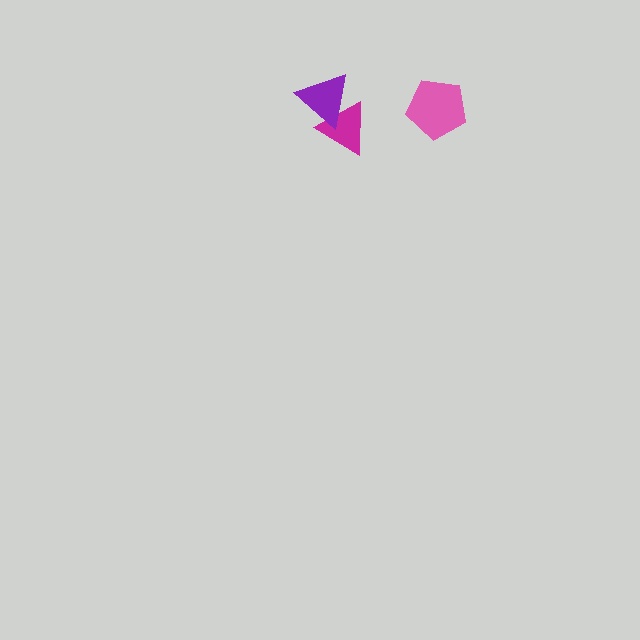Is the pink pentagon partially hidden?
No, no other shape covers it.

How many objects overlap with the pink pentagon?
0 objects overlap with the pink pentagon.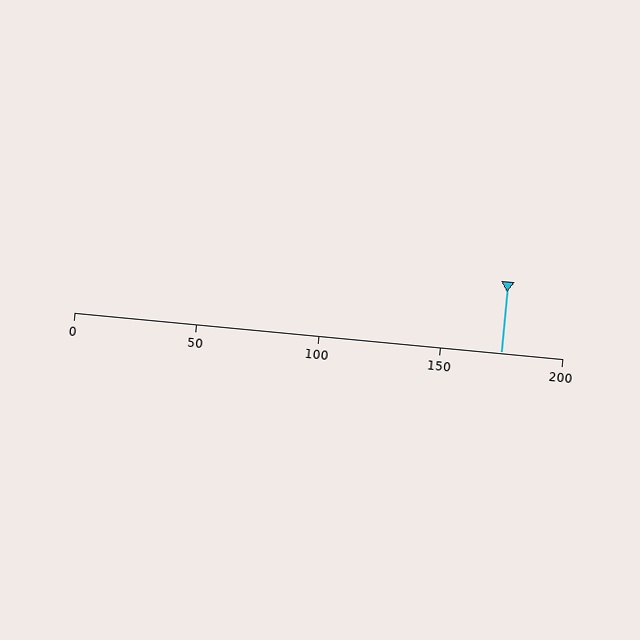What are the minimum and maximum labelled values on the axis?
The axis runs from 0 to 200.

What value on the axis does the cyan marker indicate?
The marker indicates approximately 175.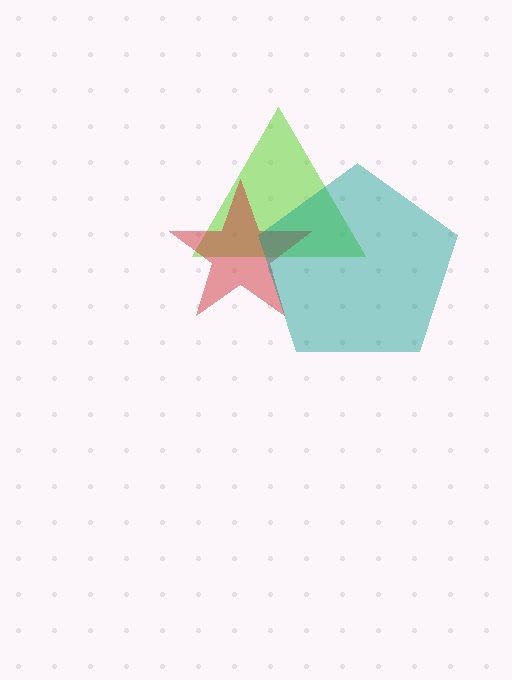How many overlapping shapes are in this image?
There are 3 overlapping shapes in the image.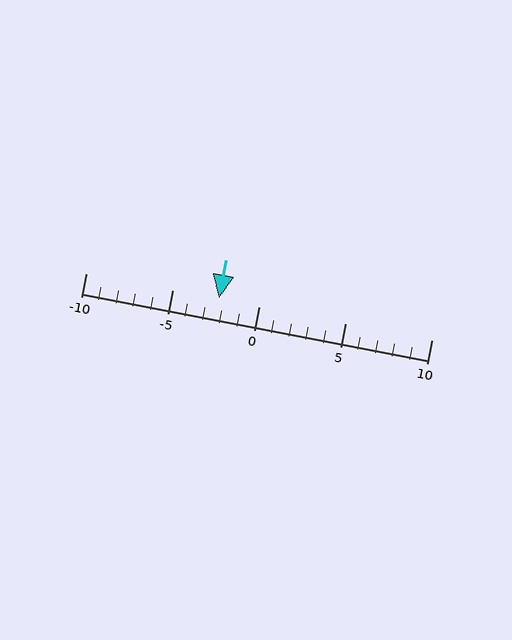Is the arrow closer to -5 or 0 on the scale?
The arrow is closer to 0.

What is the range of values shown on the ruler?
The ruler shows values from -10 to 10.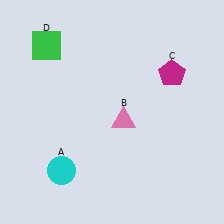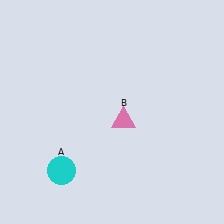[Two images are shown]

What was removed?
The green square (D), the magenta pentagon (C) were removed in Image 2.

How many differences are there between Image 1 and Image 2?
There are 2 differences between the two images.